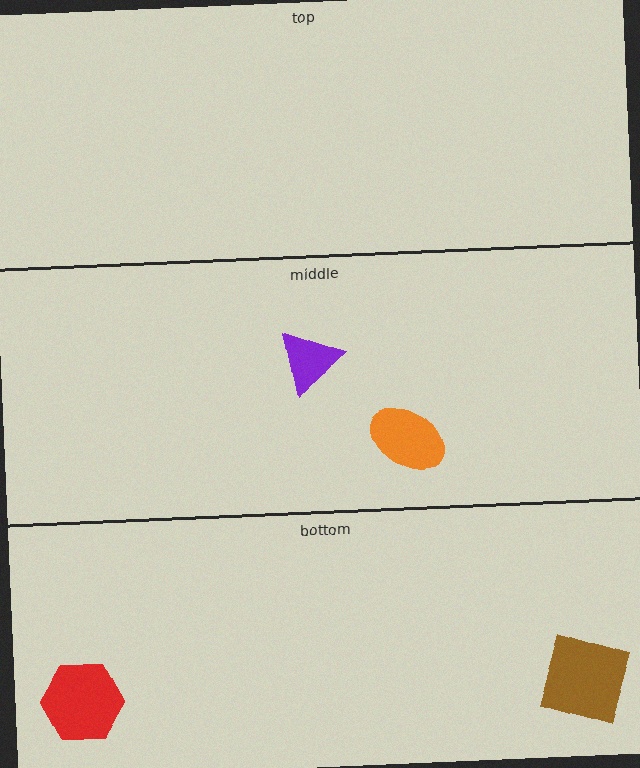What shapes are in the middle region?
The purple triangle, the orange ellipse.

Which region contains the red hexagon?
The bottom region.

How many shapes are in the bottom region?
2.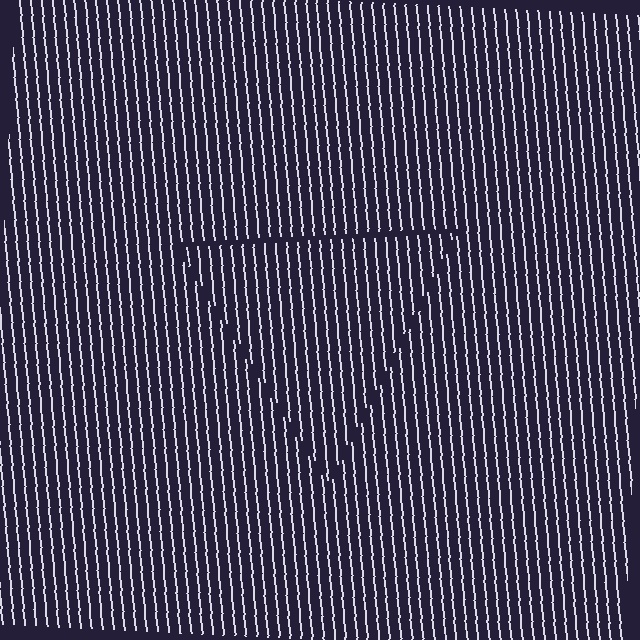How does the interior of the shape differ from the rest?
The interior of the shape contains the same grating, shifted by half a period — the contour is defined by the phase discontinuity where line-ends from the inner and outer gratings abut.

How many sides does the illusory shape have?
3 sides — the line-ends trace a triangle.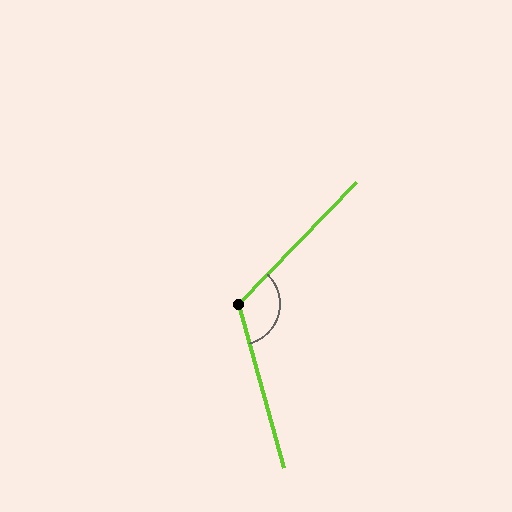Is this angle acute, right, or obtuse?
It is obtuse.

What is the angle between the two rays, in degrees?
Approximately 121 degrees.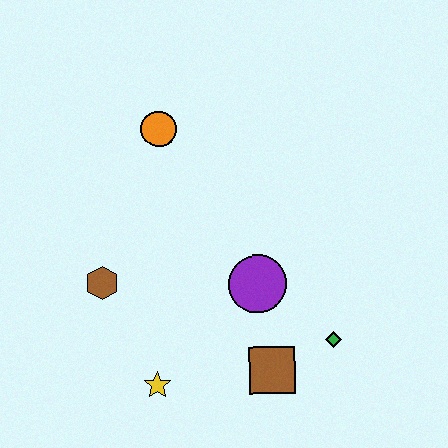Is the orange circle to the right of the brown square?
No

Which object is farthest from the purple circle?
The orange circle is farthest from the purple circle.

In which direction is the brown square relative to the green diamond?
The brown square is to the left of the green diamond.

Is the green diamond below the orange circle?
Yes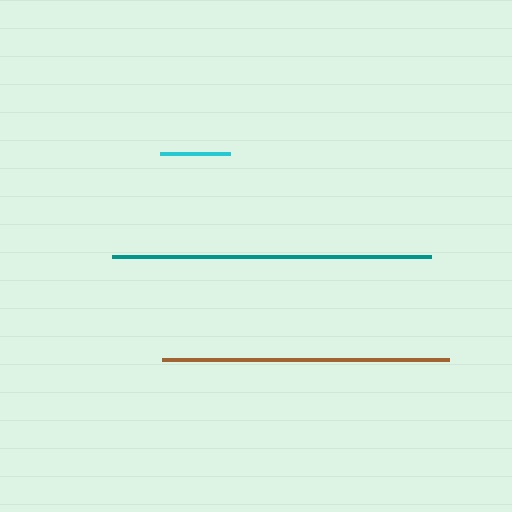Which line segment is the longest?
The teal line is the longest at approximately 319 pixels.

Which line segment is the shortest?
The cyan line is the shortest at approximately 71 pixels.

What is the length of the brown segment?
The brown segment is approximately 287 pixels long.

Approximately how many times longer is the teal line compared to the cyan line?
The teal line is approximately 4.5 times the length of the cyan line.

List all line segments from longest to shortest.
From longest to shortest: teal, brown, cyan.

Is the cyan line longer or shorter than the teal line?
The teal line is longer than the cyan line.